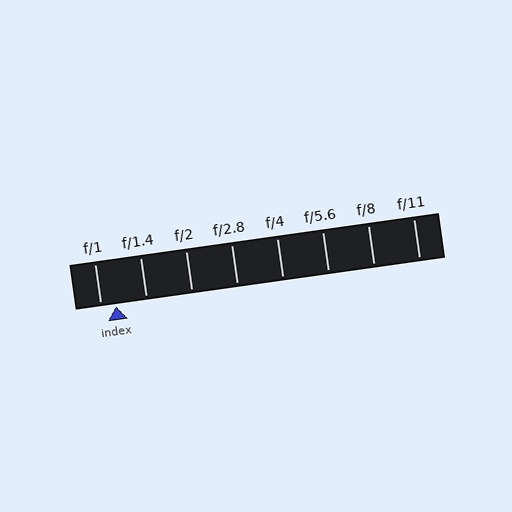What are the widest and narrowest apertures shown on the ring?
The widest aperture shown is f/1 and the narrowest is f/11.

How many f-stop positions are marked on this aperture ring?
There are 8 f-stop positions marked.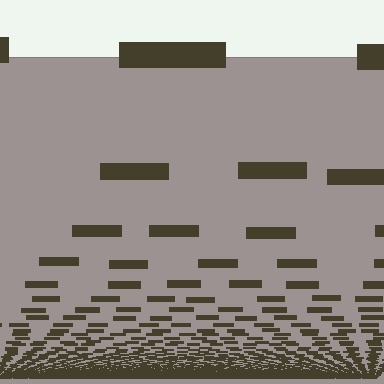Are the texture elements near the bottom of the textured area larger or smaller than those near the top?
Smaller. The gradient is inverted — elements near the bottom are smaller and denser.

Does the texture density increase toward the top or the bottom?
Density increases toward the bottom.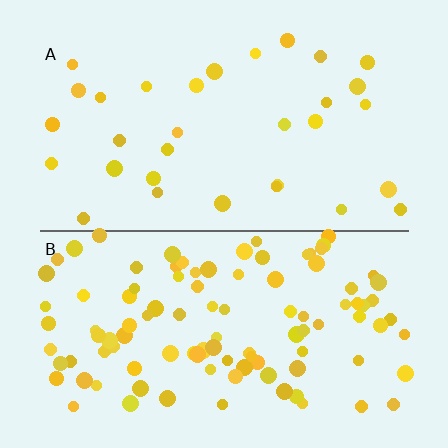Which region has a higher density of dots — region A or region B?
B (the bottom).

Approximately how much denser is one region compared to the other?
Approximately 3.2× — region B over region A.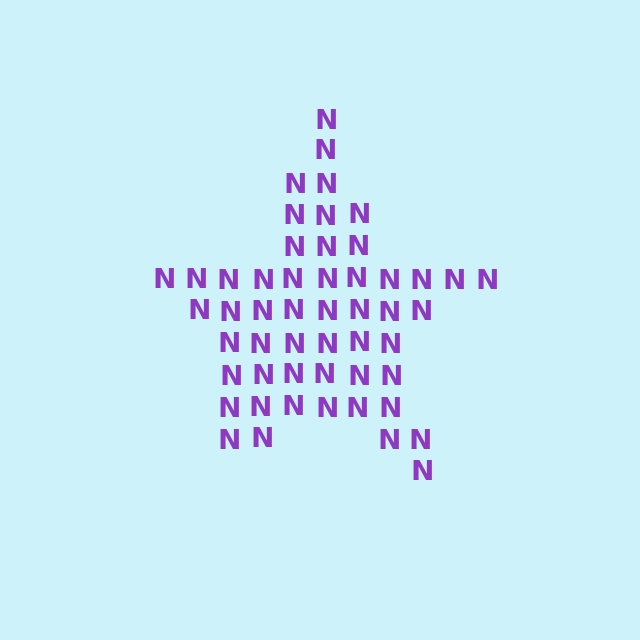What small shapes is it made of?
It is made of small letter N's.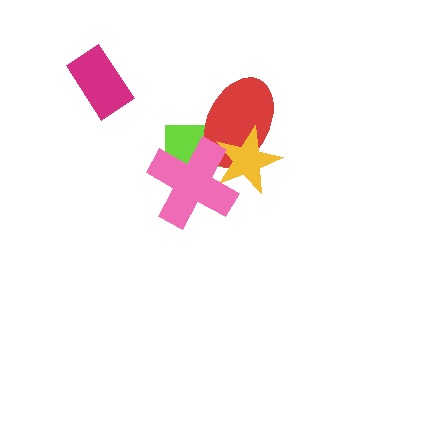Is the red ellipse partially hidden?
Yes, it is partially covered by another shape.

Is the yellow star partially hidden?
Yes, it is partially covered by another shape.